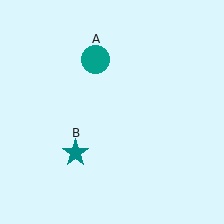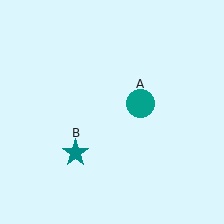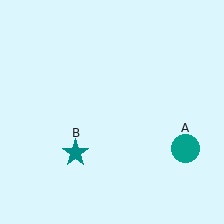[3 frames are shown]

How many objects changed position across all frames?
1 object changed position: teal circle (object A).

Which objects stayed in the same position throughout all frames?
Teal star (object B) remained stationary.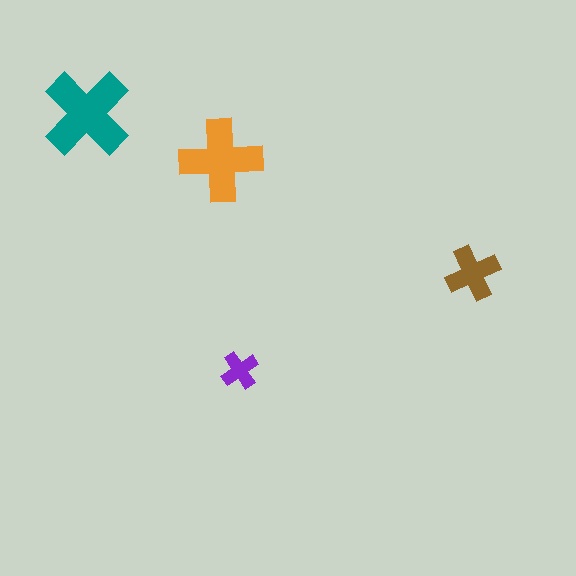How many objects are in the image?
There are 4 objects in the image.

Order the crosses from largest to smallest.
the teal one, the orange one, the brown one, the purple one.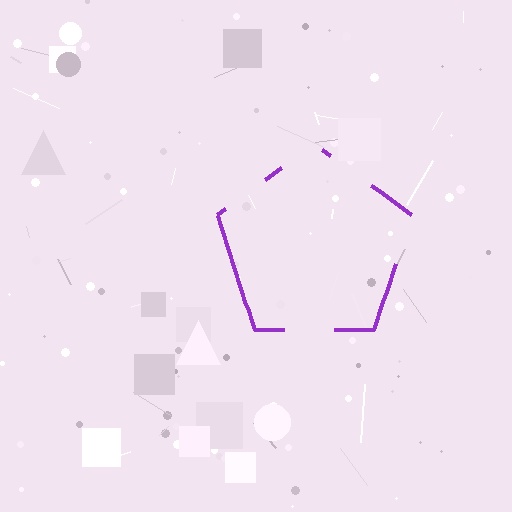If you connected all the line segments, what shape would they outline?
They would outline a pentagon.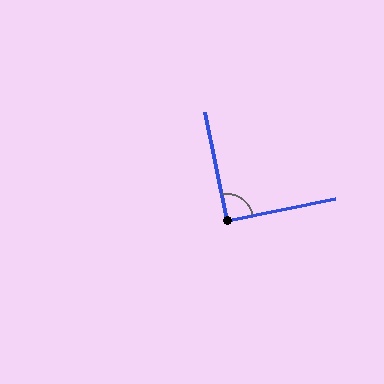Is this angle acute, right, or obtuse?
It is approximately a right angle.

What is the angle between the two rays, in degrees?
Approximately 90 degrees.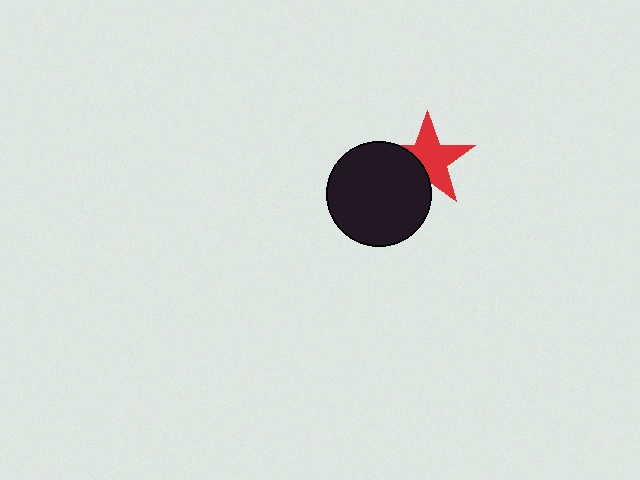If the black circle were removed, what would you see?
You would see the complete red star.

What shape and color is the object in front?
The object in front is a black circle.